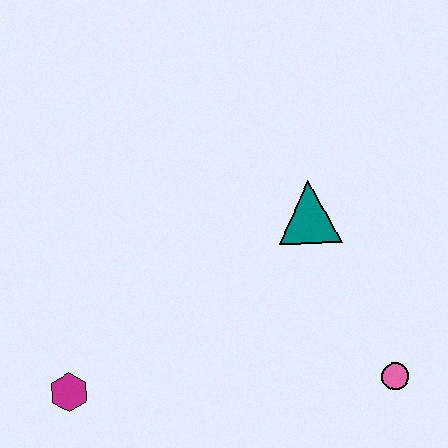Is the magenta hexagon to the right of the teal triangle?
No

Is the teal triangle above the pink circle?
Yes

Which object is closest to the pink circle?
The teal triangle is closest to the pink circle.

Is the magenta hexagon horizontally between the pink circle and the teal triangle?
No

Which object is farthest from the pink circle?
The magenta hexagon is farthest from the pink circle.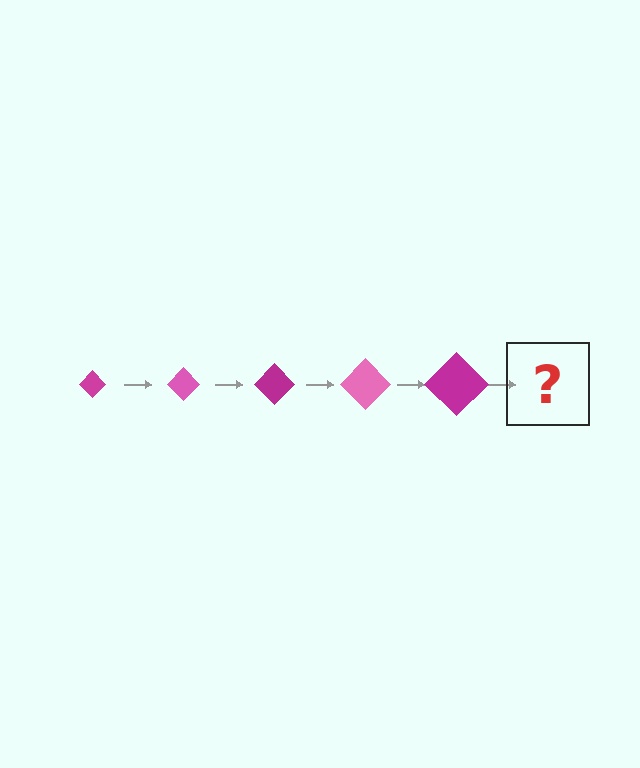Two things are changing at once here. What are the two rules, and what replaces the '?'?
The two rules are that the diamond grows larger each step and the color cycles through magenta and pink. The '?' should be a pink diamond, larger than the previous one.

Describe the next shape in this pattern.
It should be a pink diamond, larger than the previous one.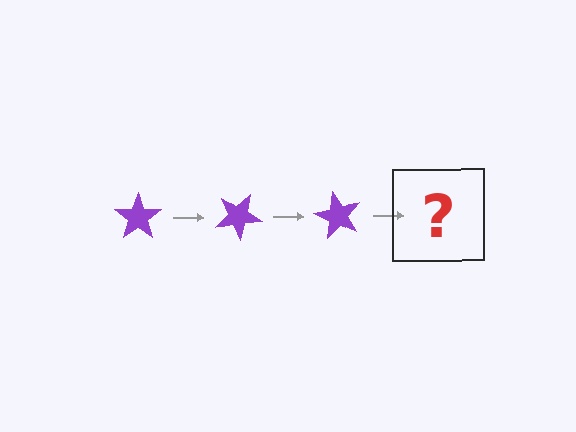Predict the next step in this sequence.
The next step is a purple star rotated 90 degrees.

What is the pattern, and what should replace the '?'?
The pattern is that the star rotates 30 degrees each step. The '?' should be a purple star rotated 90 degrees.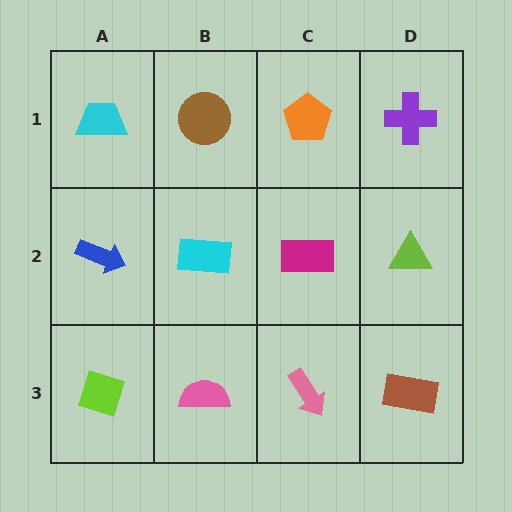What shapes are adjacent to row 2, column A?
A cyan trapezoid (row 1, column A), a lime diamond (row 3, column A), a cyan rectangle (row 2, column B).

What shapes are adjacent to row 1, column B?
A cyan rectangle (row 2, column B), a cyan trapezoid (row 1, column A), an orange pentagon (row 1, column C).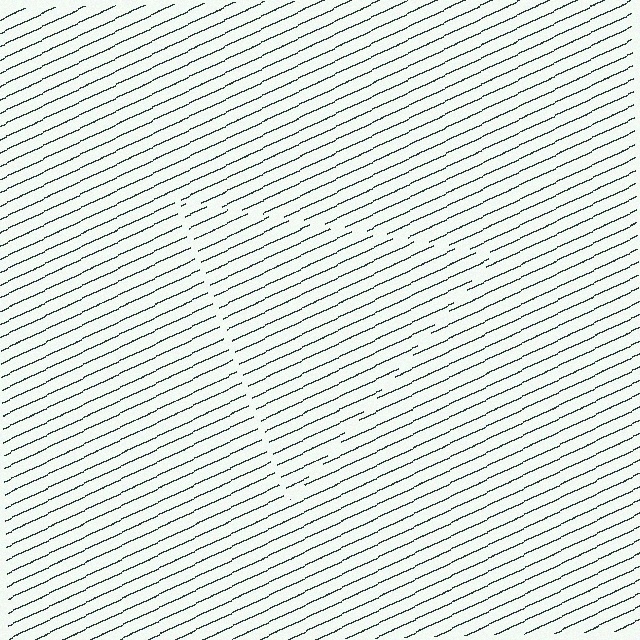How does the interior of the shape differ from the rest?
The interior of the shape contains the same grating, shifted by half a period — the contour is defined by the phase discontinuity where line-ends from the inner and outer gratings abut.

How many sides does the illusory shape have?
3 sides — the line-ends trace a triangle.